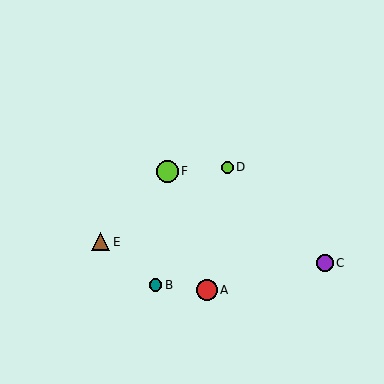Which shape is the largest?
The lime circle (labeled F) is the largest.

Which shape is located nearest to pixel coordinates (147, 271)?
The teal circle (labeled B) at (156, 285) is nearest to that location.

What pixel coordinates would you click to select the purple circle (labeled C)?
Click at (325, 263) to select the purple circle C.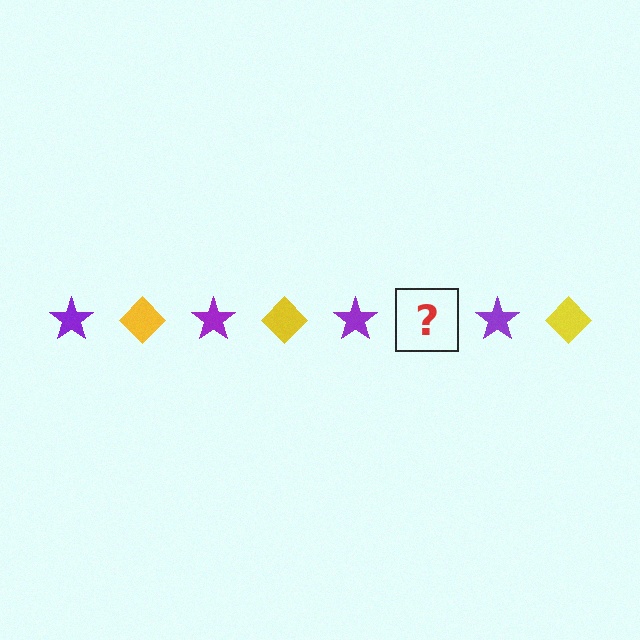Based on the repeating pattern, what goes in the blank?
The blank should be a yellow diamond.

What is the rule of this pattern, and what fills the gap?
The rule is that the pattern alternates between purple star and yellow diamond. The gap should be filled with a yellow diamond.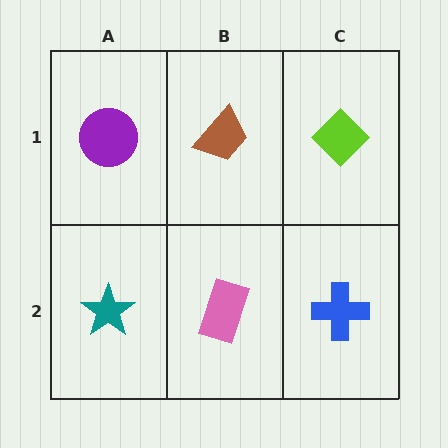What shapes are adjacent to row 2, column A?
A purple circle (row 1, column A), a pink rectangle (row 2, column B).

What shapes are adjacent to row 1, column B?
A pink rectangle (row 2, column B), a purple circle (row 1, column A), a lime diamond (row 1, column C).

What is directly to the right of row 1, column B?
A lime diamond.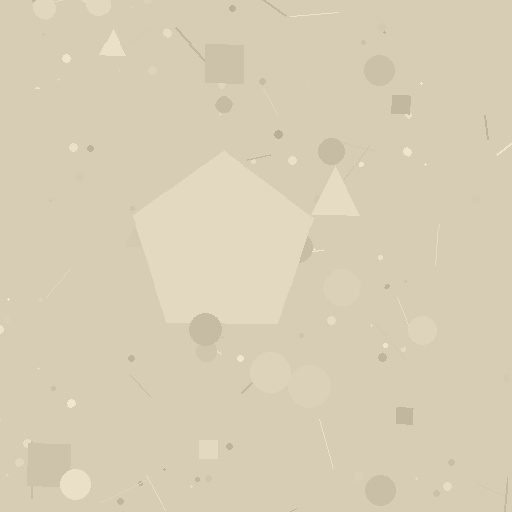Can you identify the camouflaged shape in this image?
The camouflaged shape is a pentagon.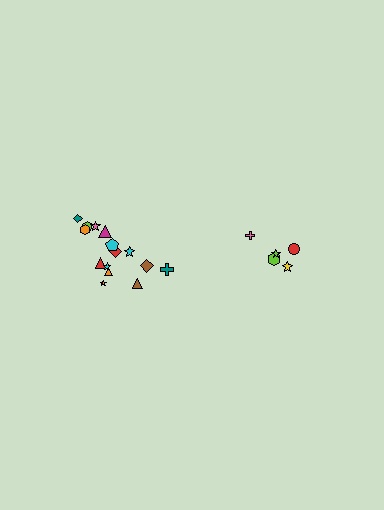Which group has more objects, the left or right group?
The left group.